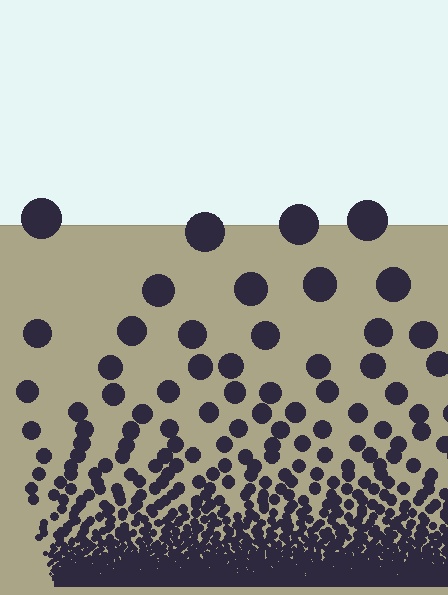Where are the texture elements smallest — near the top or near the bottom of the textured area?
Near the bottom.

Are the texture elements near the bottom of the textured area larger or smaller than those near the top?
Smaller. The gradient is inverted — elements near the bottom are smaller and denser.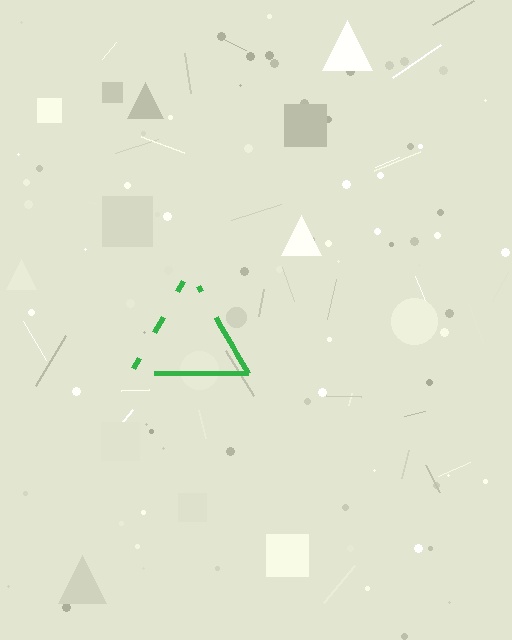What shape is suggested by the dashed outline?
The dashed outline suggests a triangle.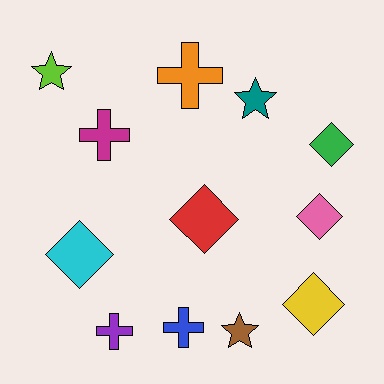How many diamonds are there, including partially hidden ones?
There are 5 diamonds.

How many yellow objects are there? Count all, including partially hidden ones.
There is 1 yellow object.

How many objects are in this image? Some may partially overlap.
There are 12 objects.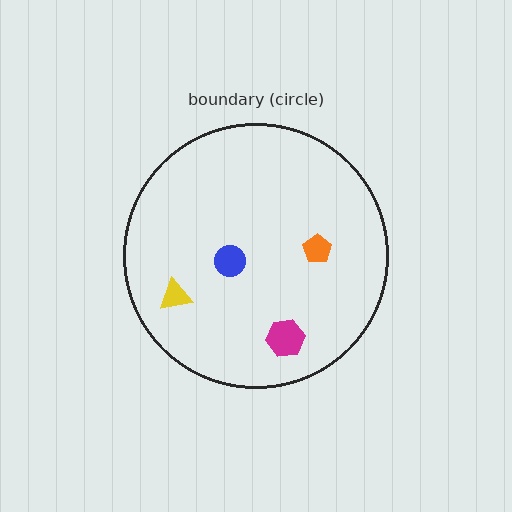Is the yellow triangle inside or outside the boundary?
Inside.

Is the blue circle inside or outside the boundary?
Inside.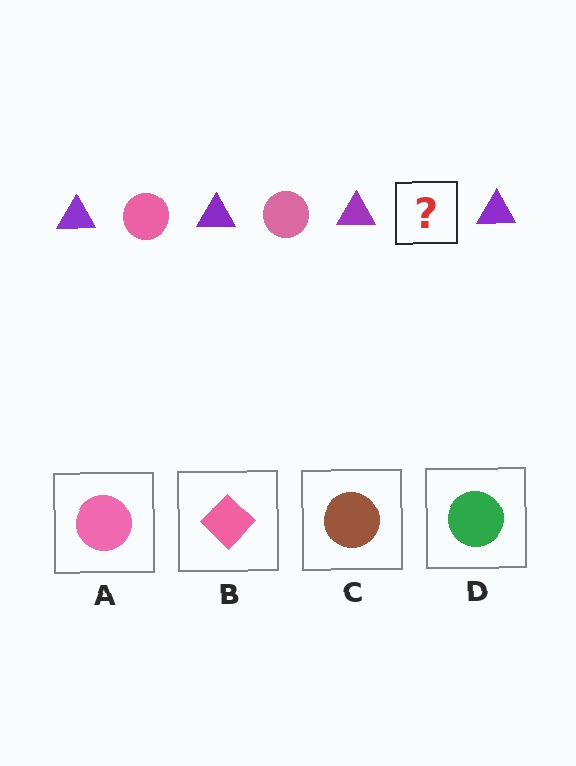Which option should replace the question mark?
Option A.